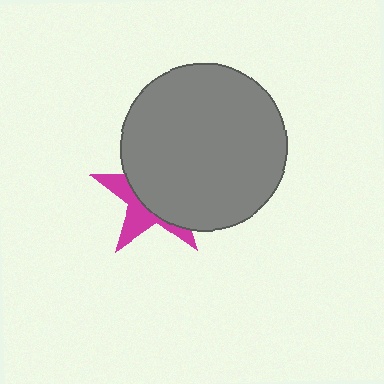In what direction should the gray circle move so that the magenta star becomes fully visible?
The gray circle should move toward the upper-right. That is the shortest direction to clear the overlap and leave the magenta star fully visible.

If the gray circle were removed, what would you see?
You would see the complete magenta star.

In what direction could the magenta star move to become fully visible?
The magenta star could move toward the lower-left. That would shift it out from behind the gray circle entirely.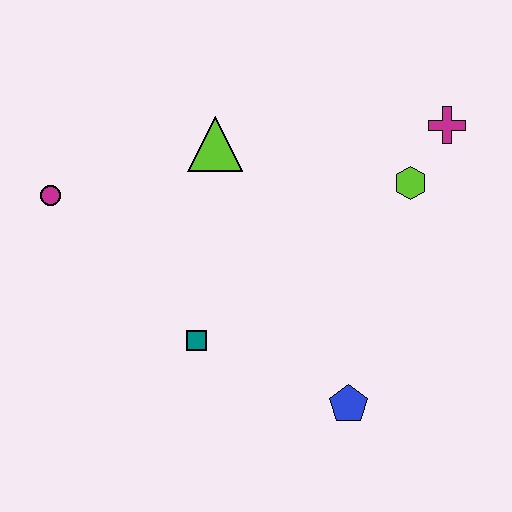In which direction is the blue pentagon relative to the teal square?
The blue pentagon is to the right of the teal square.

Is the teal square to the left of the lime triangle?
Yes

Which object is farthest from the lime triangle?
The blue pentagon is farthest from the lime triangle.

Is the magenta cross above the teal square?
Yes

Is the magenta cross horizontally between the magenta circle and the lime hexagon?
No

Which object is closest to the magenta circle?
The lime triangle is closest to the magenta circle.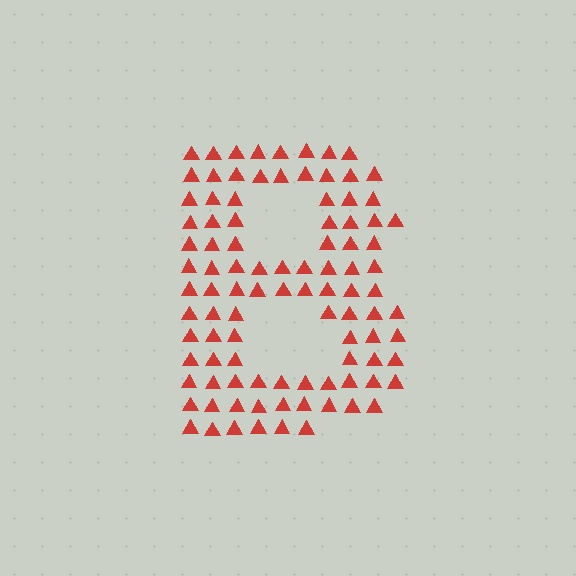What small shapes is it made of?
It is made of small triangles.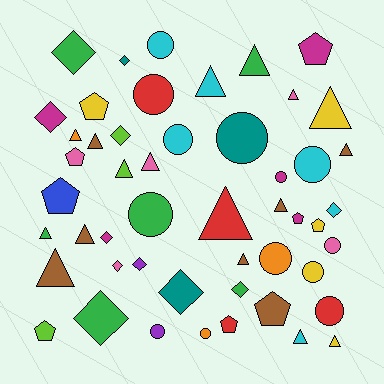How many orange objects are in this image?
There are 3 orange objects.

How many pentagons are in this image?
There are 9 pentagons.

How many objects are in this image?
There are 50 objects.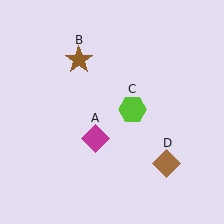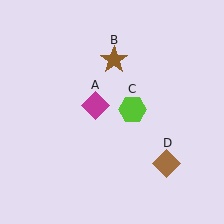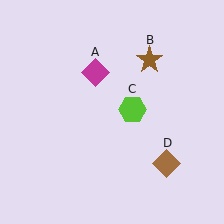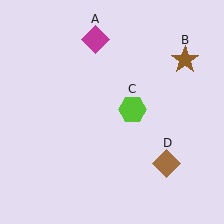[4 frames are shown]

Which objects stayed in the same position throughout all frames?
Lime hexagon (object C) and brown diamond (object D) remained stationary.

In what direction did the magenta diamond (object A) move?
The magenta diamond (object A) moved up.